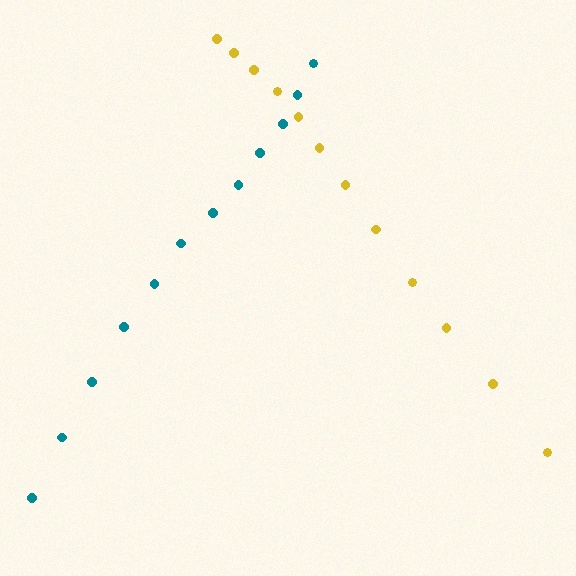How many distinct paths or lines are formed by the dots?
There are 2 distinct paths.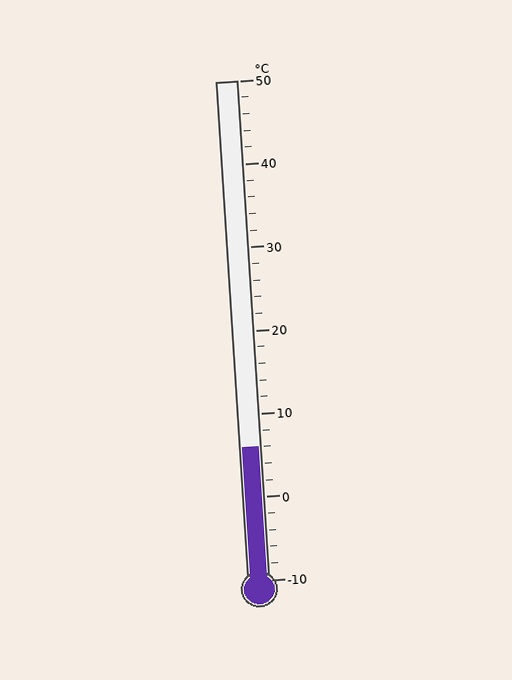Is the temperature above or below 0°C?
The temperature is above 0°C.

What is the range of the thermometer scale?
The thermometer scale ranges from -10°C to 50°C.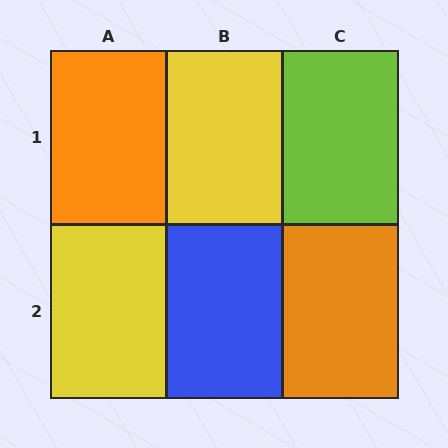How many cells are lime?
1 cell is lime.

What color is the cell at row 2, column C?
Orange.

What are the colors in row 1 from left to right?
Orange, yellow, lime.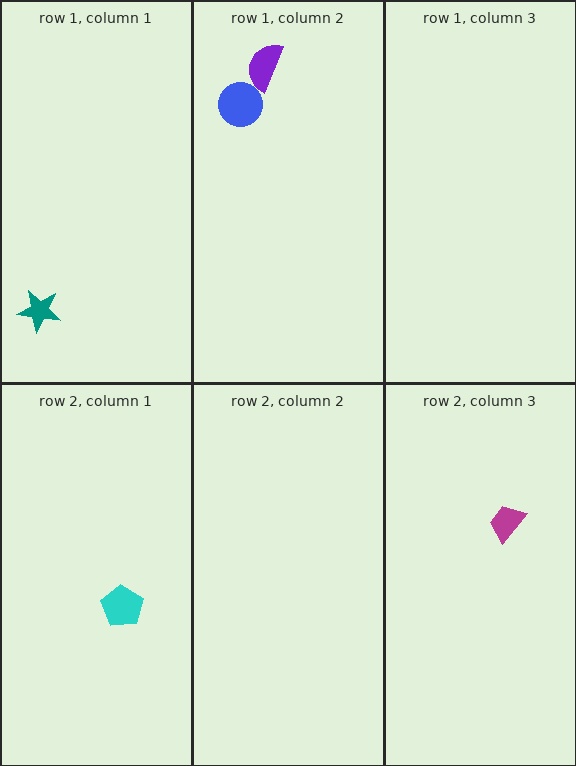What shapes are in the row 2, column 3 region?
The magenta trapezoid.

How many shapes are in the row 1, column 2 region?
2.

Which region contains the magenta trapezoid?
The row 2, column 3 region.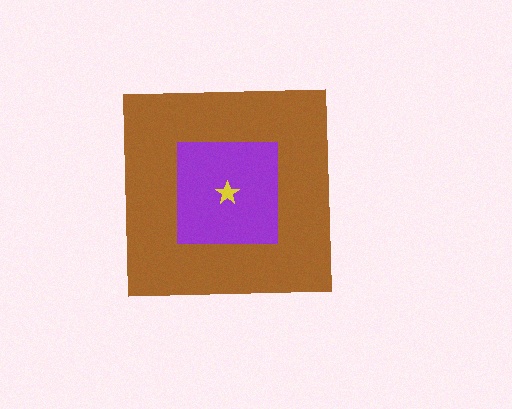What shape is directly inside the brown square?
The purple square.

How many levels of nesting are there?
3.